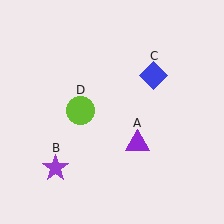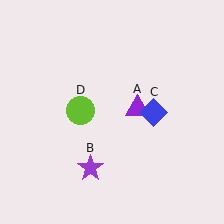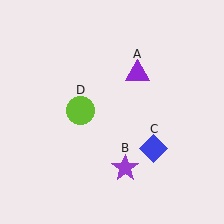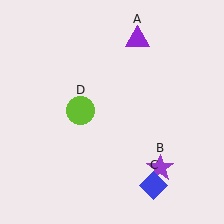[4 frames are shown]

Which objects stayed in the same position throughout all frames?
Lime circle (object D) remained stationary.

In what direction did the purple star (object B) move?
The purple star (object B) moved right.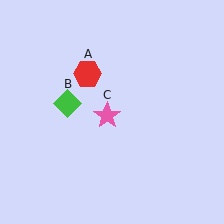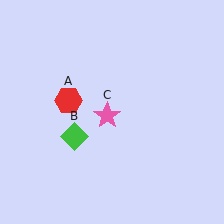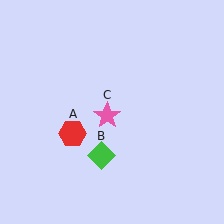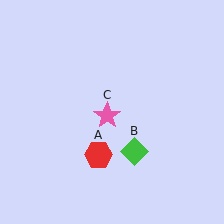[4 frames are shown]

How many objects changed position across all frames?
2 objects changed position: red hexagon (object A), green diamond (object B).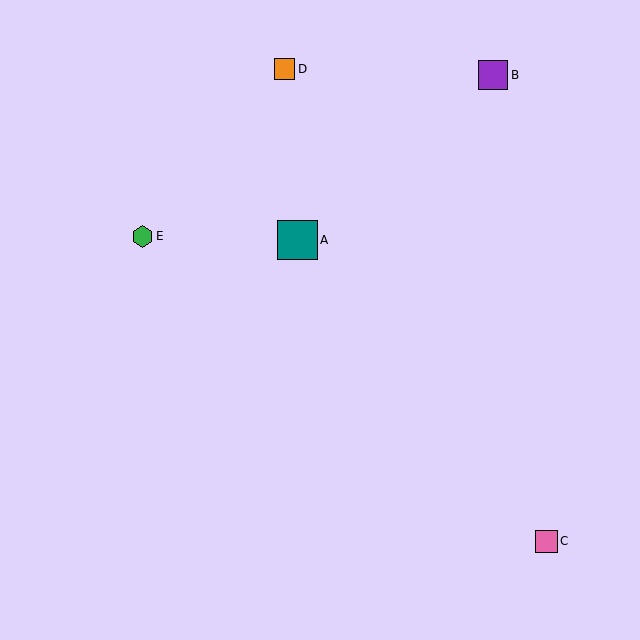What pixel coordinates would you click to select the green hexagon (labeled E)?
Click at (142, 236) to select the green hexagon E.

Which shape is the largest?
The teal square (labeled A) is the largest.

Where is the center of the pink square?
The center of the pink square is at (546, 541).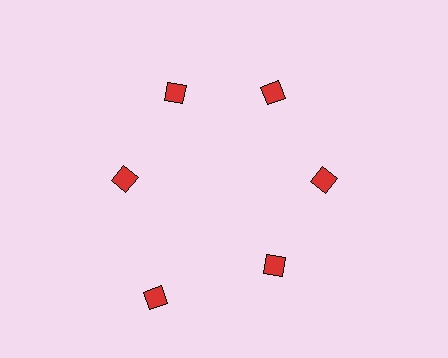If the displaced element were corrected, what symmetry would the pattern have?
It would have 6-fold rotational symmetry — the pattern would map onto itself every 60 degrees.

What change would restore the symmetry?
The symmetry would be restored by moving it inward, back onto the ring so that all 6 diamonds sit at equal angles and equal distance from the center.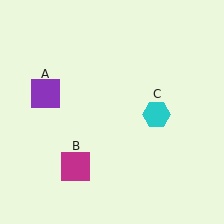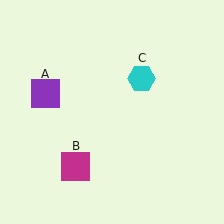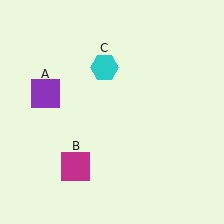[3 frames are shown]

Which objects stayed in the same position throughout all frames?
Purple square (object A) and magenta square (object B) remained stationary.